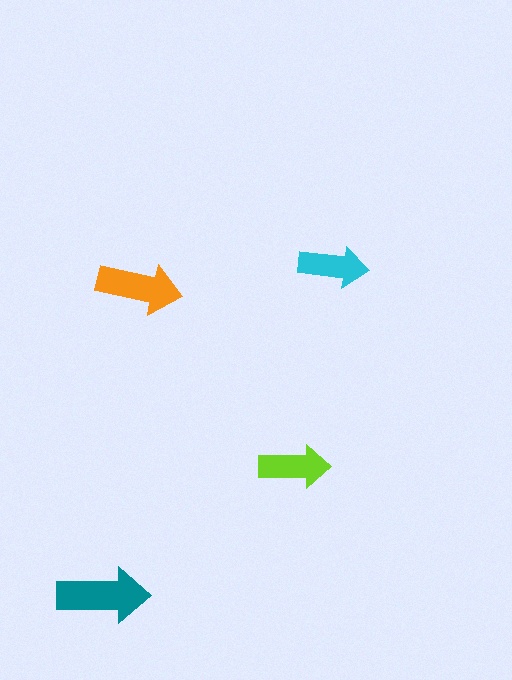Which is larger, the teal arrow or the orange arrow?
The teal one.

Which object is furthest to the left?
The teal arrow is leftmost.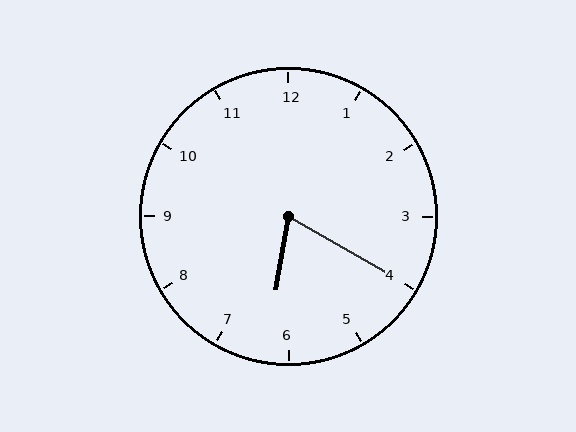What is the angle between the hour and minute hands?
Approximately 70 degrees.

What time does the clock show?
6:20.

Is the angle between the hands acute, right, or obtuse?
It is acute.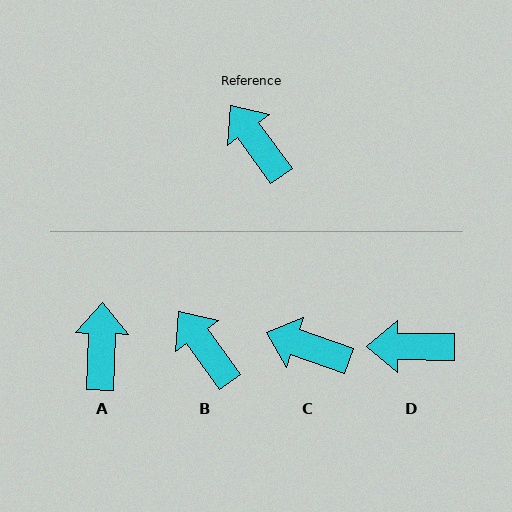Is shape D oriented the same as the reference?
No, it is off by about 54 degrees.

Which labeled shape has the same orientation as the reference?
B.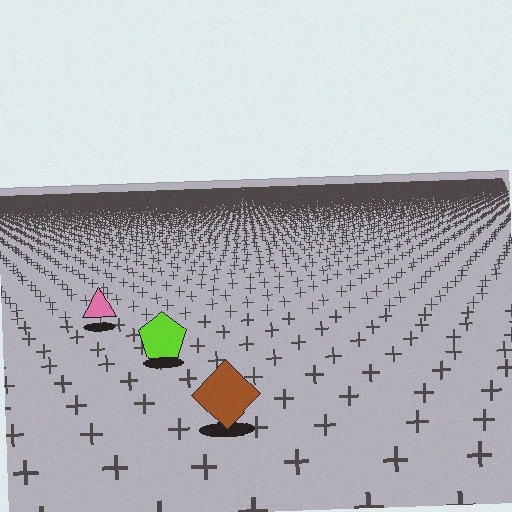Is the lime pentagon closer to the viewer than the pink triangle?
Yes. The lime pentagon is closer — you can tell from the texture gradient: the ground texture is coarser near it.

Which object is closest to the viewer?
The brown diamond is closest. The texture marks near it are larger and more spread out.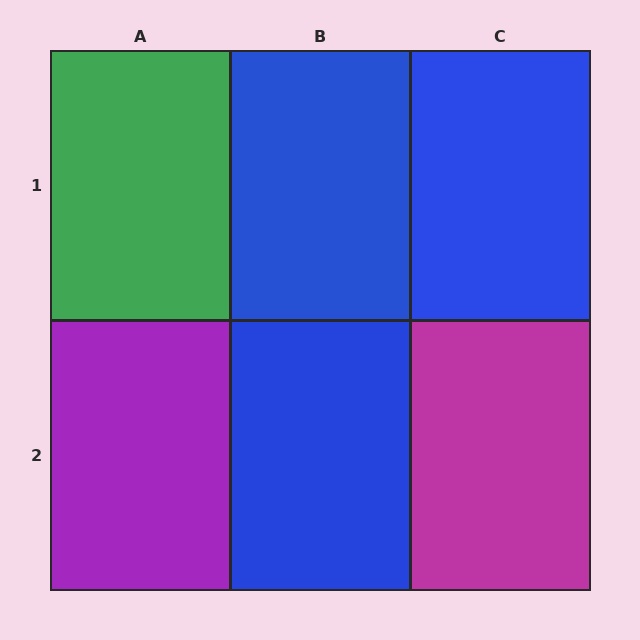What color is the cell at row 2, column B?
Blue.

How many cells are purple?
1 cell is purple.